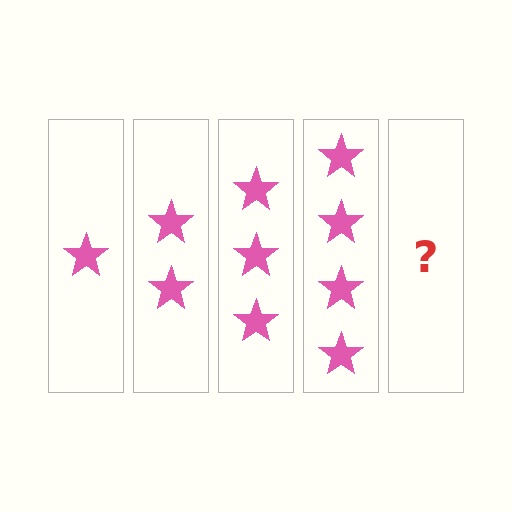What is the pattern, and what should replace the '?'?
The pattern is that each step adds one more star. The '?' should be 5 stars.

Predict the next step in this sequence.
The next step is 5 stars.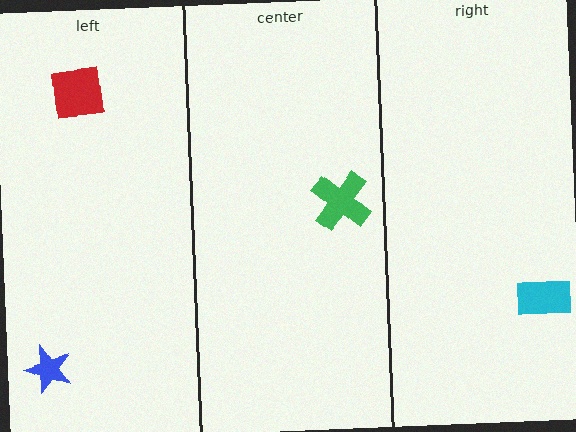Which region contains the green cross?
The center region.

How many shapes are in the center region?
1.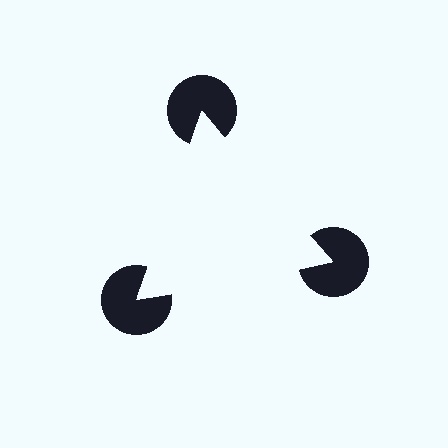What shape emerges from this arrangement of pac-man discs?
An illusory triangle — its edges are inferred from the aligned wedge cuts in the pac-man discs, not physically drawn.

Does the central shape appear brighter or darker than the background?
It typically appears slightly brighter than the background, even though no actual brightness change is drawn.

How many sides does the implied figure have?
3 sides.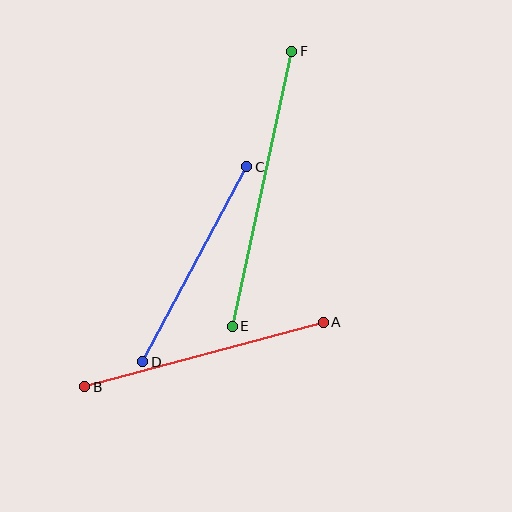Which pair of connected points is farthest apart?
Points E and F are farthest apart.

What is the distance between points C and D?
The distance is approximately 221 pixels.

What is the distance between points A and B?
The distance is approximately 247 pixels.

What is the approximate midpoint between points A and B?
The midpoint is at approximately (204, 355) pixels.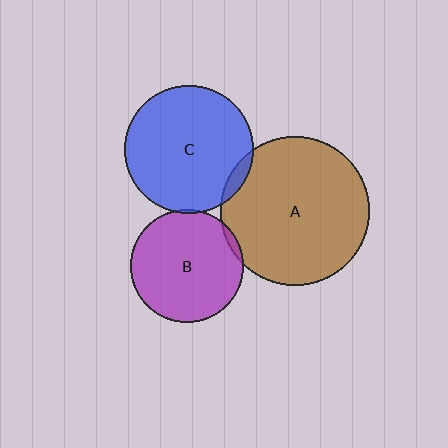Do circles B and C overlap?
Yes.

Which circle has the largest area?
Circle A (brown).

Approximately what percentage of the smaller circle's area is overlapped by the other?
Approximately 5%.